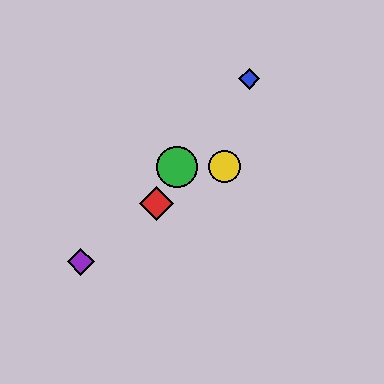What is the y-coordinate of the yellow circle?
The yellow circle is at y≈167.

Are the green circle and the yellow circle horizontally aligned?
Yes, both are at y≈167.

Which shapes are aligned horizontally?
The green circle, the yellow circle are aligned horizontally.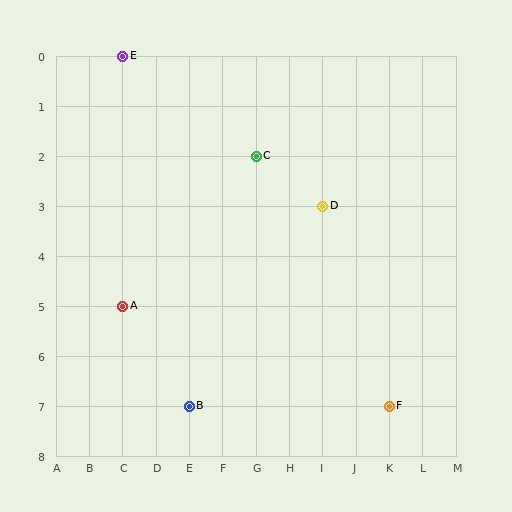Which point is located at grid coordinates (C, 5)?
Point A is at (C, 5).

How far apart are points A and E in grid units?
Points A and E are 5 rows apart.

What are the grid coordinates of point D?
Point D is at grid coordinates (I, 3).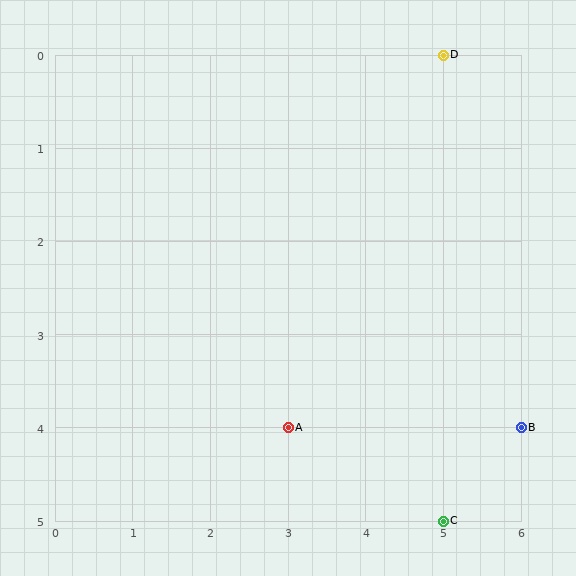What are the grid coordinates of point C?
Point C is at grid coordinates (5, 5).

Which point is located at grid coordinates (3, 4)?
Point A is at (3, 4).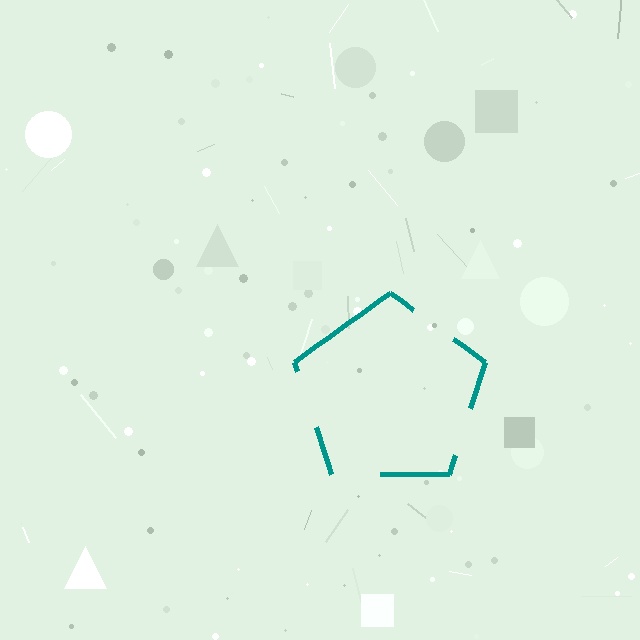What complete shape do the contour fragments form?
The contour fragments form a pentagon.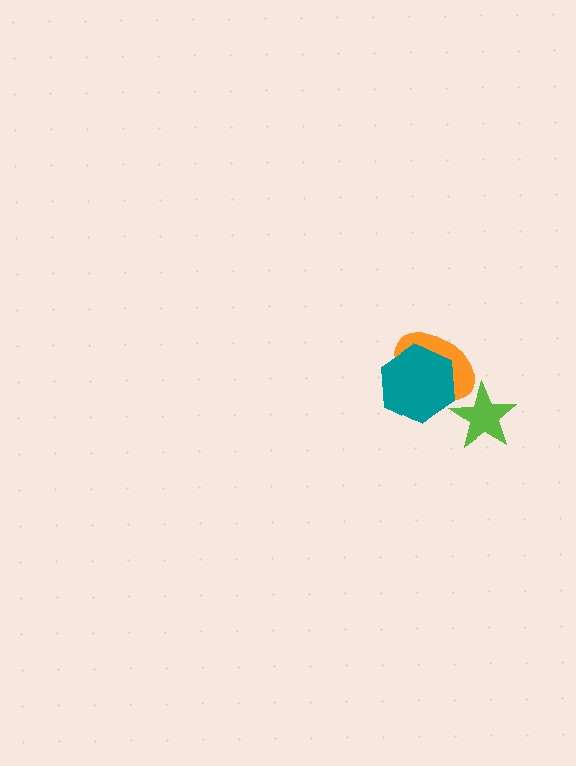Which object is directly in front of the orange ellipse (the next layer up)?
The teal hexagon is directly in front of the orange ellipse.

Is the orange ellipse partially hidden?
Yes, it is partially covered by another shape.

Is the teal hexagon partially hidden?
No, no other shape covers it.